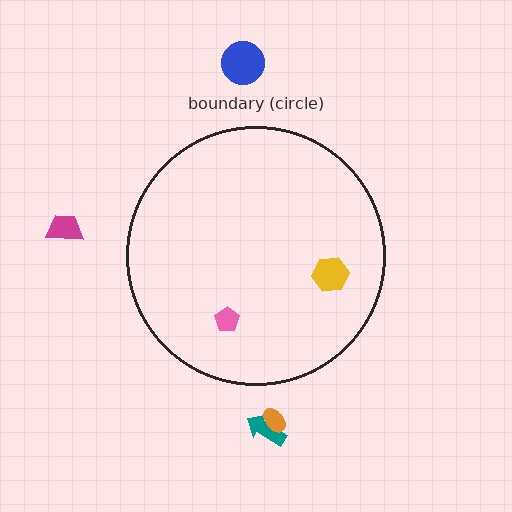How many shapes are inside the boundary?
2 inside, 4 outside.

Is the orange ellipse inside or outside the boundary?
Outside.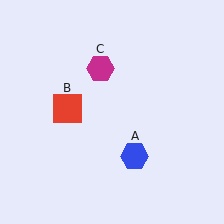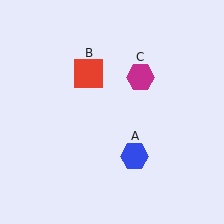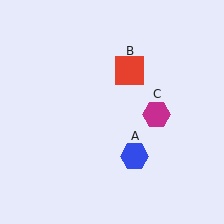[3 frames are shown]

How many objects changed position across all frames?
2 objects changed position: red square (object B), magenta hexagon (object C).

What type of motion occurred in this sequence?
The red square (object B), magenta hexagon (object C) rotated clockwise around the center of the scene.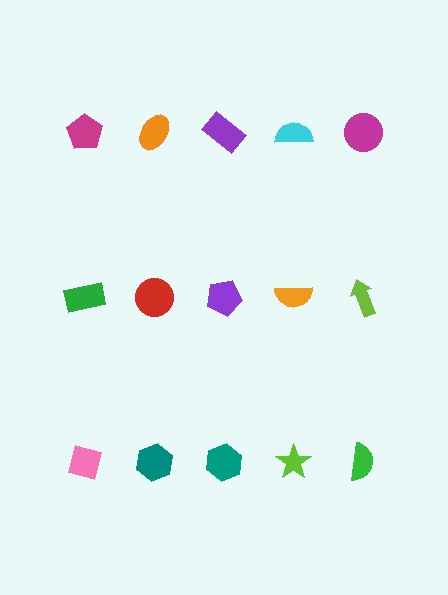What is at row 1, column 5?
A magenta circle.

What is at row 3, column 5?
A green semicircle.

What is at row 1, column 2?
An orange ellipse.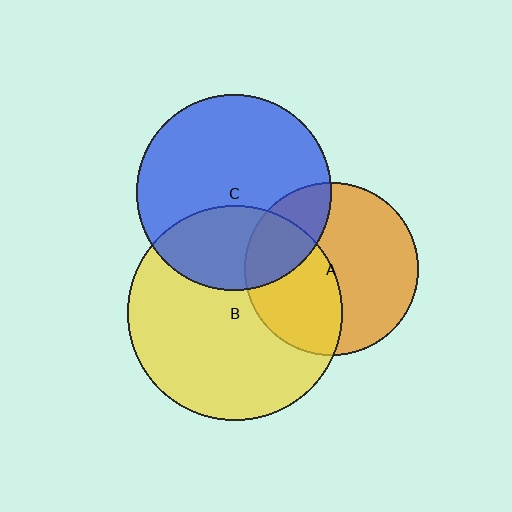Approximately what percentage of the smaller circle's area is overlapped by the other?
Approximately 40%.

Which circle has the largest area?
Circle B (yellow).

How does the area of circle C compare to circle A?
Approximately 1.3 times.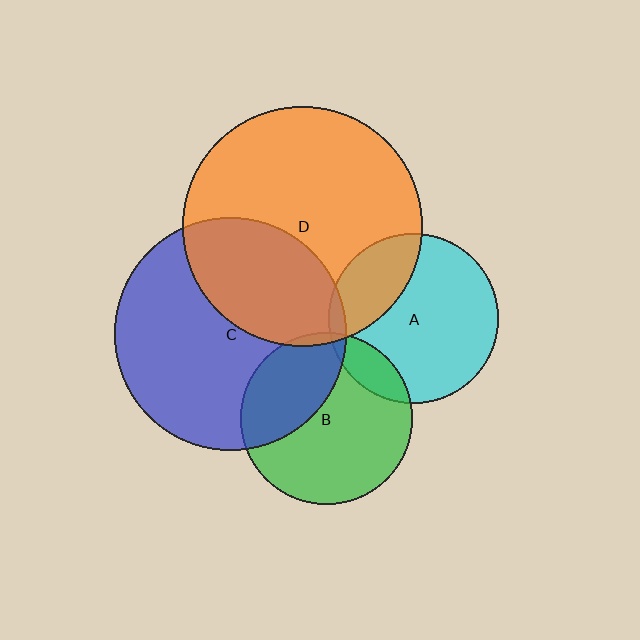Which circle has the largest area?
Circle D (orange).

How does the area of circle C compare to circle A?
Approximately 1.9 times.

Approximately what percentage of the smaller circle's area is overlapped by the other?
Approximately 10%.